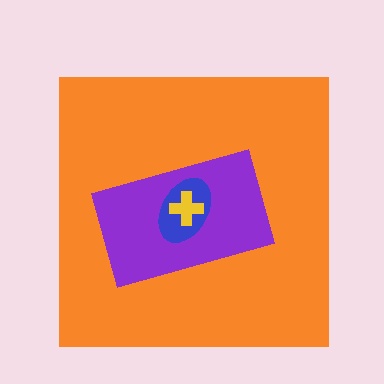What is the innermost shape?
The yellow cross.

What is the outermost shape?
The orange square.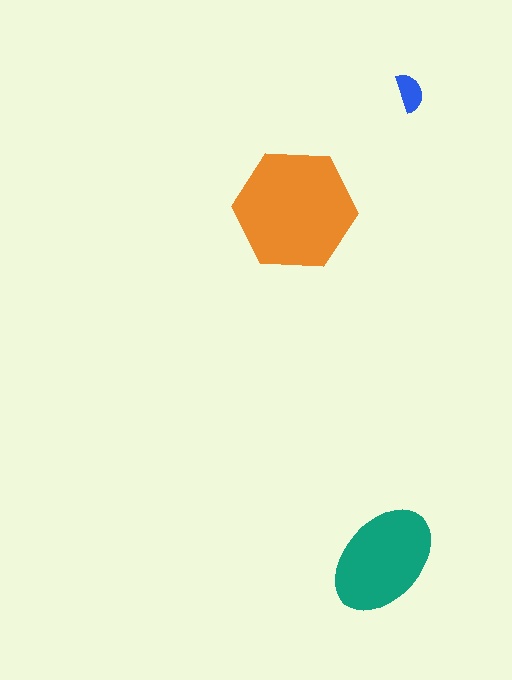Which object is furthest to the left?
The orange hexagon is leftmost.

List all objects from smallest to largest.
The blue semicircle, the teal ellipse, the orange hexagon.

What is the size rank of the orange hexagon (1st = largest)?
1st.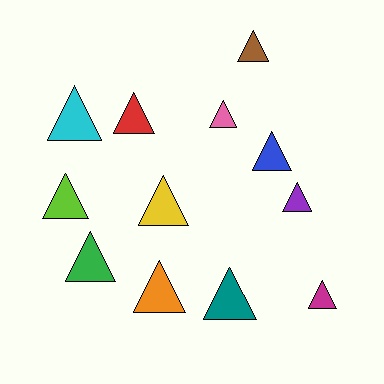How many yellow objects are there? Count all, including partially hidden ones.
There is 1 yellow object.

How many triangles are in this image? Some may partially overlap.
There are 12 triangles.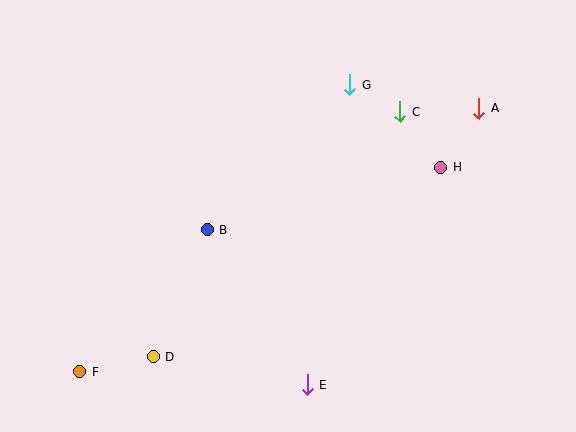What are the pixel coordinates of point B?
Point B is at (207, 230).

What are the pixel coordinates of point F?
Point F is at (79, 372).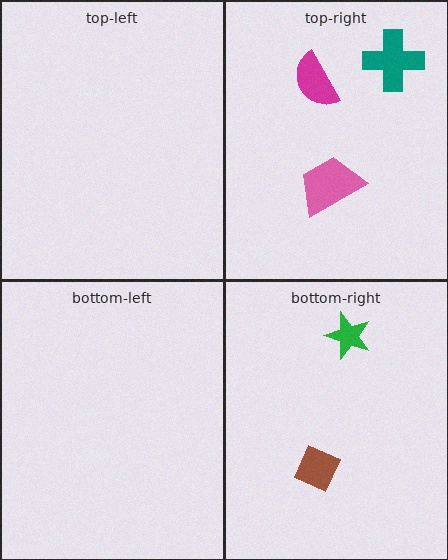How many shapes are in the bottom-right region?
2.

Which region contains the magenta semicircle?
The top-right region.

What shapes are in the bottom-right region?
The brown diamond, the green star.